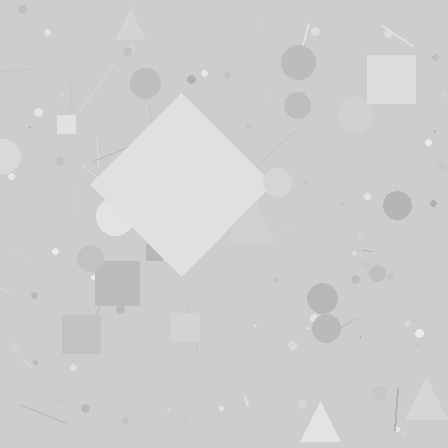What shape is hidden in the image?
A diamond is hidden in the image.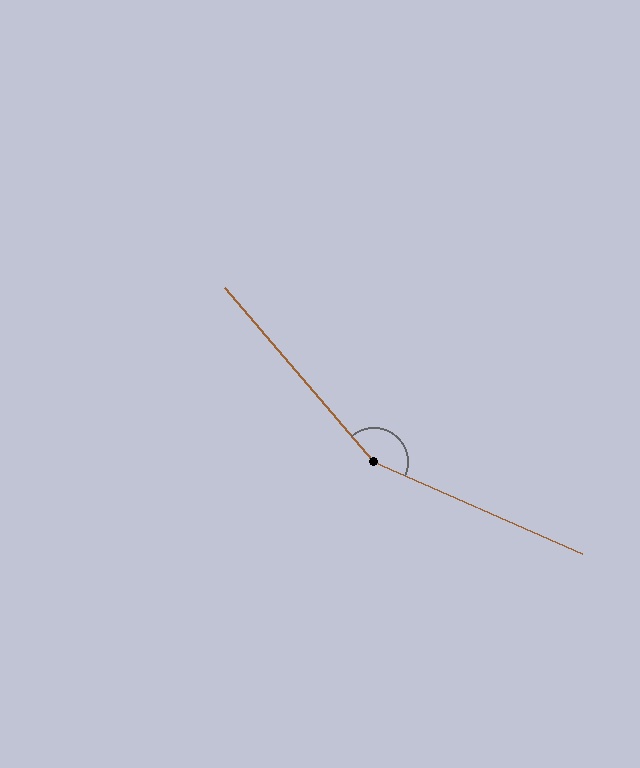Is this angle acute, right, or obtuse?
It is obtuse.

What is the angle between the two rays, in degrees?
Approximately 154 degrees.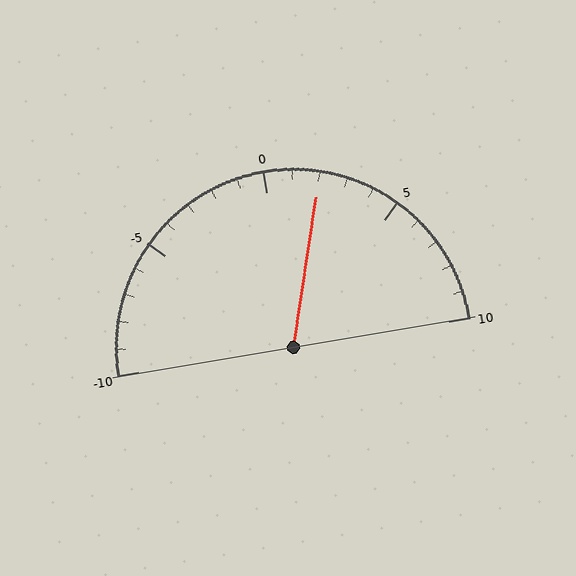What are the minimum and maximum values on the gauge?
The gauge ranges from -10 to 10.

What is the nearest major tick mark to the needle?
The nearest major tick mark is 0.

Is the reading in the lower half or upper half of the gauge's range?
The reading is in the upper half of the range (-10 to 10).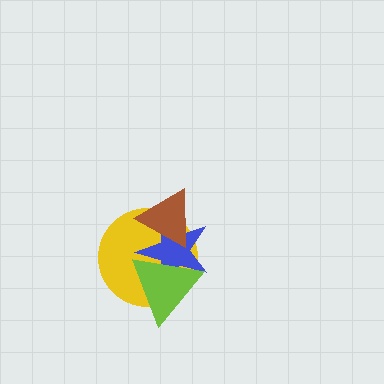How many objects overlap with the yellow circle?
3 objects overlap with the yellow circle.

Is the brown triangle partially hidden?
No, no other shape covers it.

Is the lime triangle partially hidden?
Yes, it is partially covered by another shape.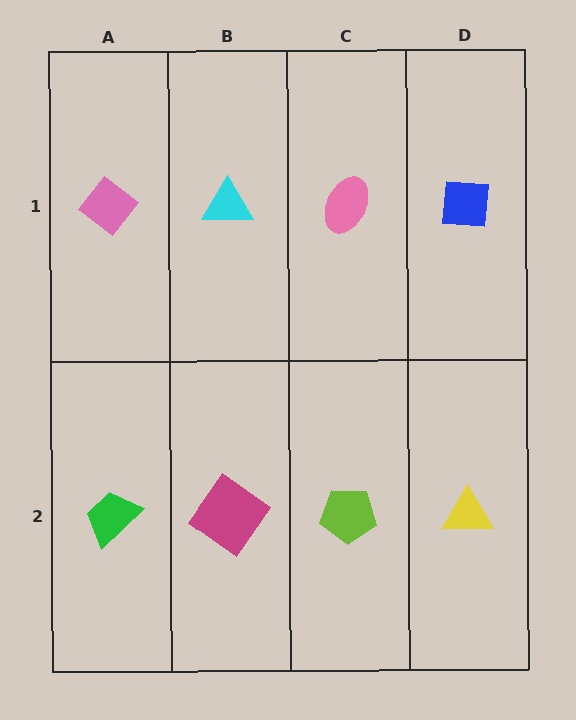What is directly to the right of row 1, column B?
A pink ellipse.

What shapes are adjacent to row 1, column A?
A green trapezoid (row 2, column A), a cyan triangle (row 1, column B).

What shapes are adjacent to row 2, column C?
A pink ellipse (row 1, column C), a magenta diamond (row 2, column B), a yellow triangle (row 2, column D).